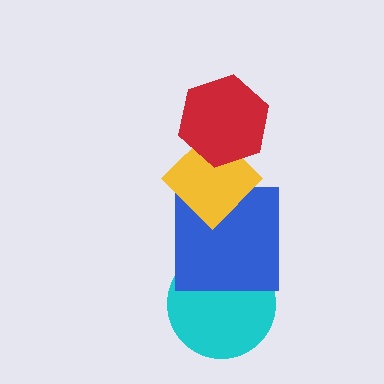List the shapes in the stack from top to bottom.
From top to bottom: the red hexagon, the yellow diamond, the blue square, the cyan circle.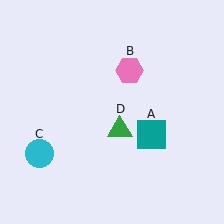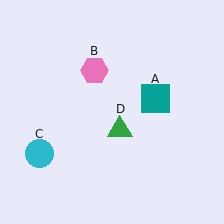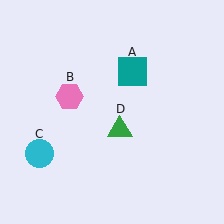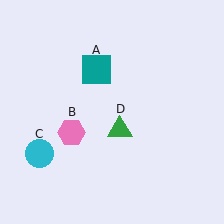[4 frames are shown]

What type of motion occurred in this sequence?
The teal square (object A), pink hexagon (object B) rotated counterclockwise around the center of the scene.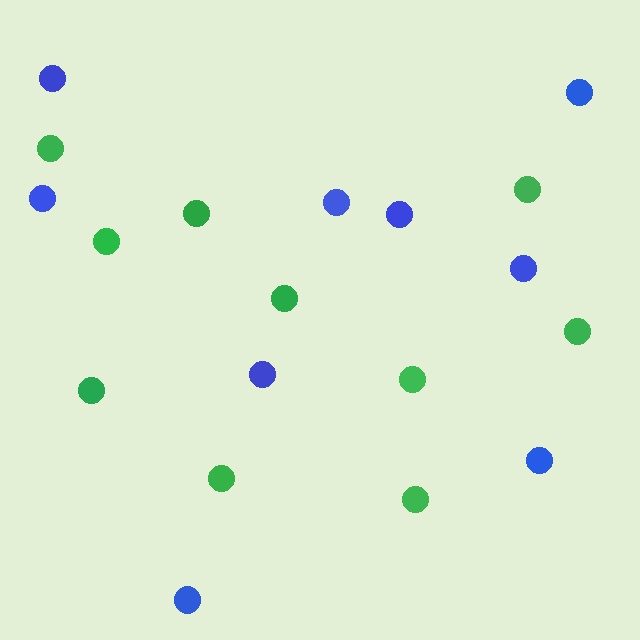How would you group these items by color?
There are 2 groups: one group of blue circles (9) and one group of green circles (10).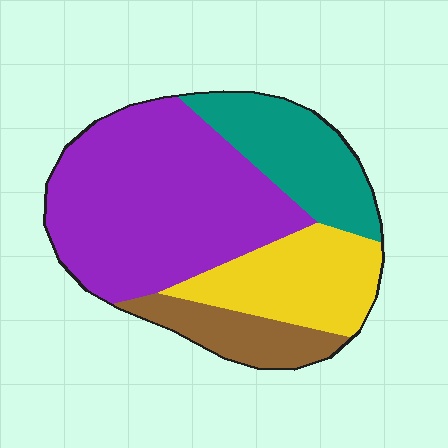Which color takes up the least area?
Brown, at roughly 10%.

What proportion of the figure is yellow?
Yellow takes up less than a quarter of the figure.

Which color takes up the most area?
Purple, at roughly 50%.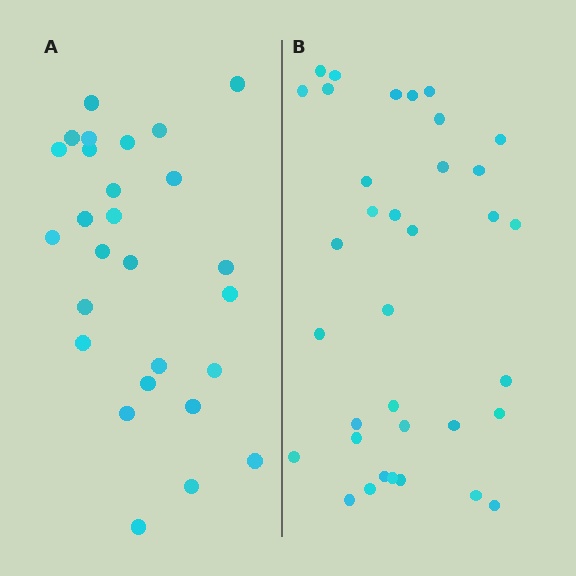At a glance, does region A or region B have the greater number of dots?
Region B (the right region) has more dots.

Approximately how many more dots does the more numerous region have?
Region B has roughly 8 or so more dots than region A.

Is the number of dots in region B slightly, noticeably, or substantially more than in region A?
Region B has noticeably more, but not dramatically so. The ratio is roughly 1.3 to 1.